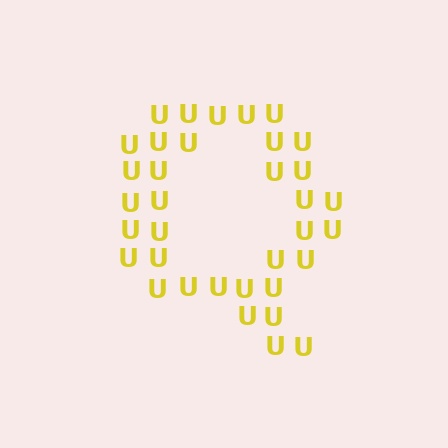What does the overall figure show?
The overall figure shows the letter Q.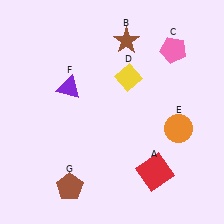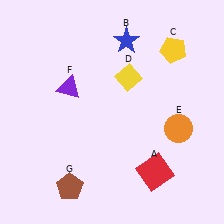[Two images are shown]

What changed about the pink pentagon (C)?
In Image 1, C is pink. In Image 2, it changed to yellow.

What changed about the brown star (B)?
In Image 1, B is brown. In Image 2, it changed to blue.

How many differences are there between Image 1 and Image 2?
There are 2 differences between the two images.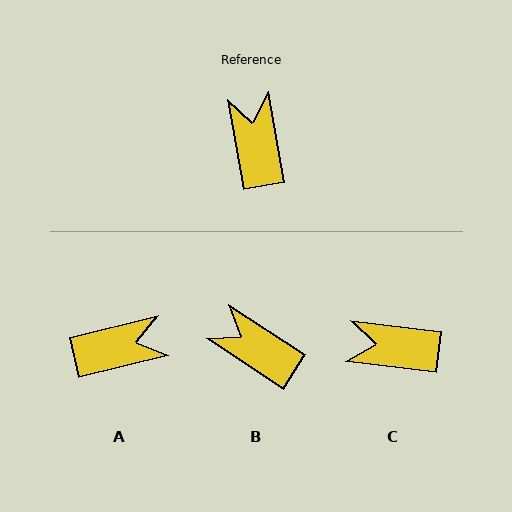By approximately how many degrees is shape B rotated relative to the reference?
Approximately 46 degrees counter-clockwise.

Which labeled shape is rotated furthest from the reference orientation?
A, about 87 degrees away.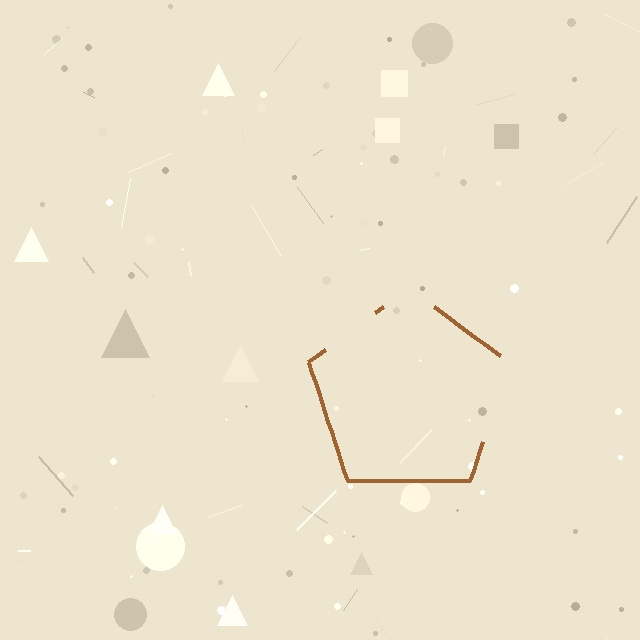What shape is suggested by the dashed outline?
The dashed outline suggests a pentagon.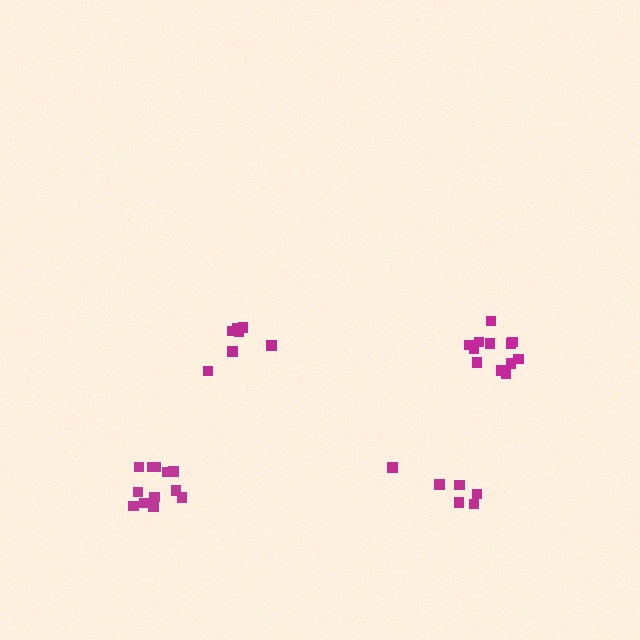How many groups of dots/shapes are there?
There are 4 groups.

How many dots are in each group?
Group 1: 12 dots, Group 2: 6 dots, Group 3: 7 dots, Group 4: 12 dots (37 total).